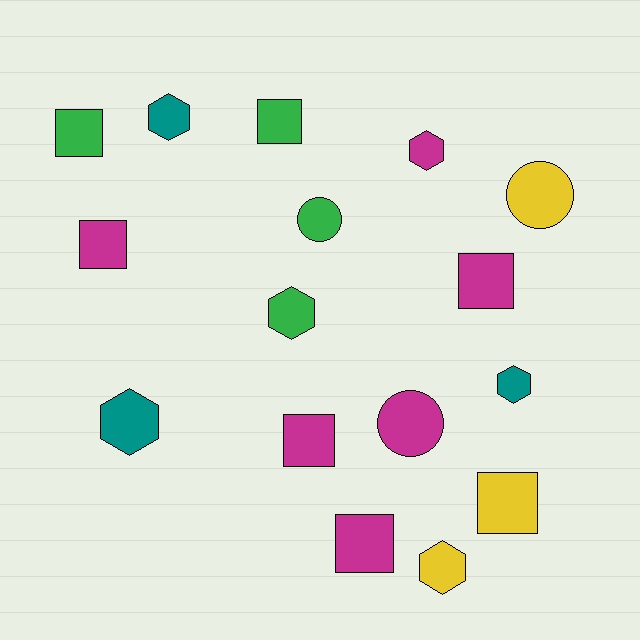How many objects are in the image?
There are 16 objects.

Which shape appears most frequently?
Square, with 7 objects.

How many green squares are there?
There are 2 green squares.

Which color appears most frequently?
Magenta, with 6 objects.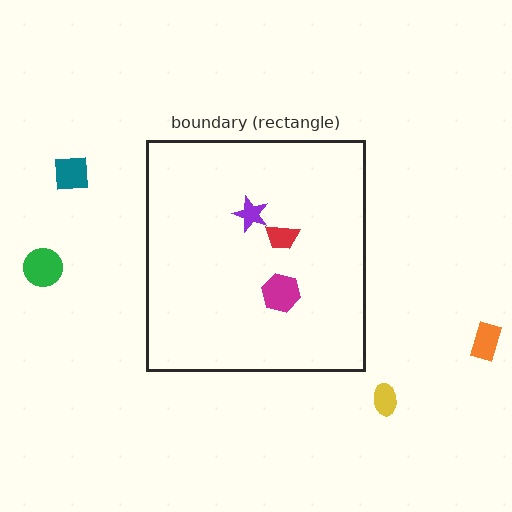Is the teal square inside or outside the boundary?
Outside.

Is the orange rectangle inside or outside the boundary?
Outside.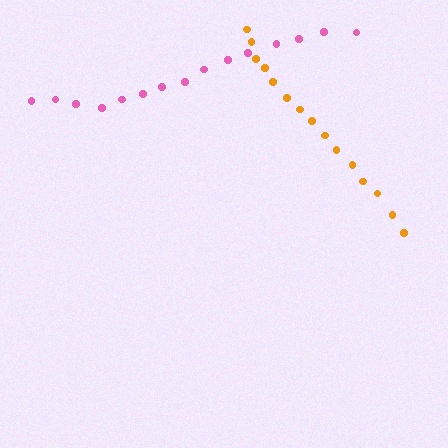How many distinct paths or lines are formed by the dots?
There are 2 distinct paths.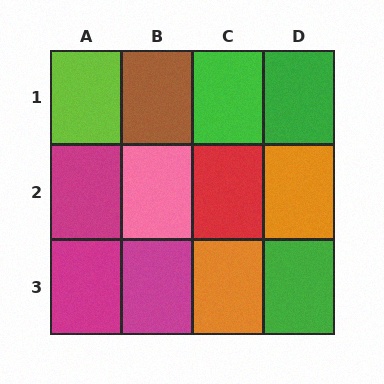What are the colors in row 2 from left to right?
Magenta, pink, red, orange.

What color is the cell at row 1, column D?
Green.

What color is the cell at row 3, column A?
Magenta.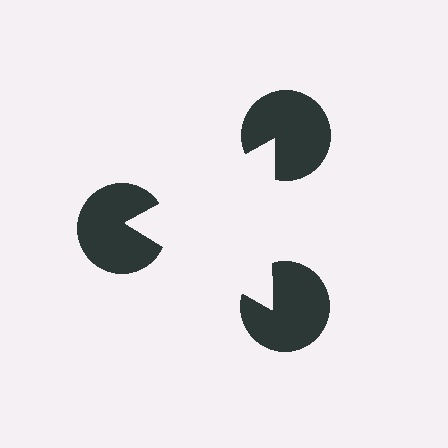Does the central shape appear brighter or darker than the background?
It typically appears slightly brighter than the background, even though no actual brightness change is drawn.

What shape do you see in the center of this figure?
An illusory triangle — its edges are inferred from the aligned wedge cuts in the pac-man discs, not physically drawn.